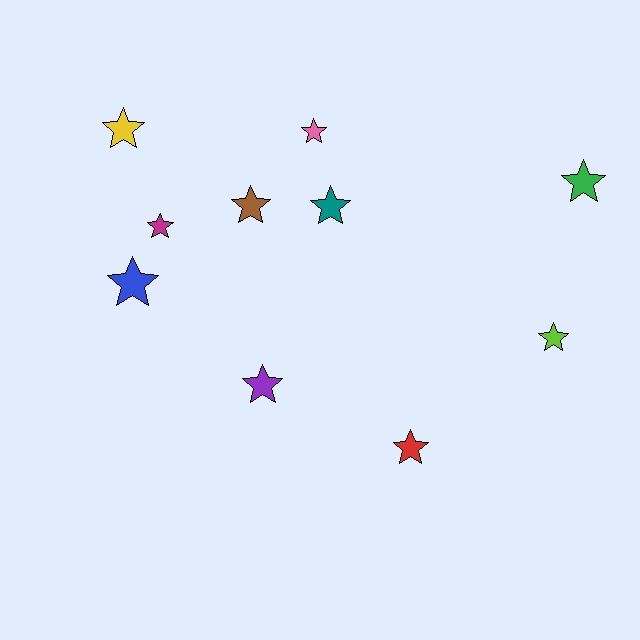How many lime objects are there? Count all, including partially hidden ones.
There is 1 lime object.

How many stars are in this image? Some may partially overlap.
There are 10 stars.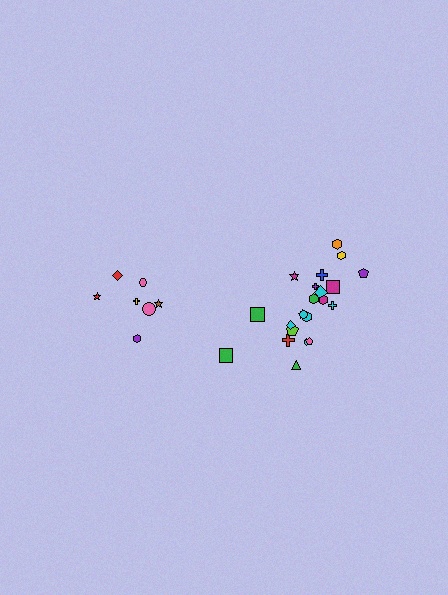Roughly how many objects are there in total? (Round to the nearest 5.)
Roughly 30 objects in total.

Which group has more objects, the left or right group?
The right group.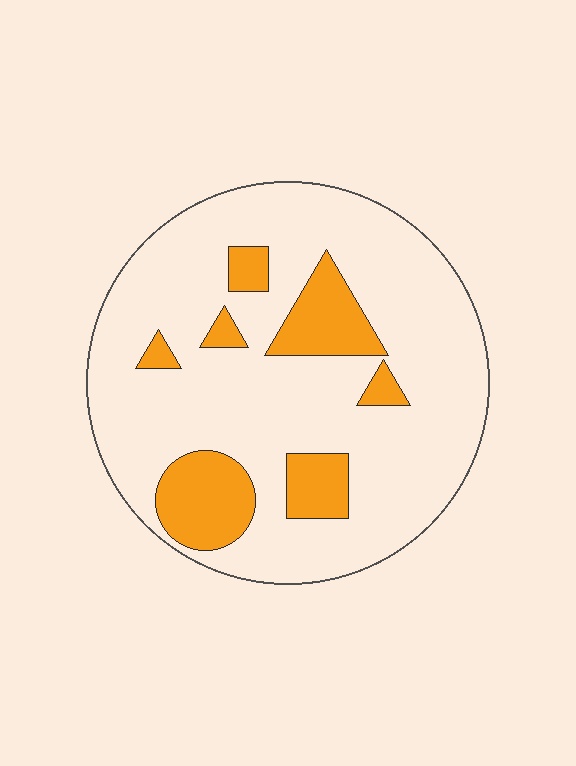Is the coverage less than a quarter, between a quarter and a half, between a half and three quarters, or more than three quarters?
Less than a quarter.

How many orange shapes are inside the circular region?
7.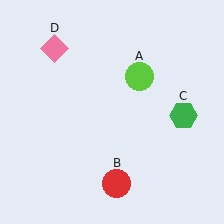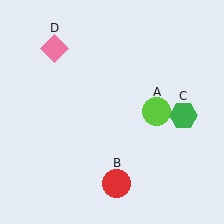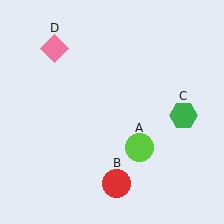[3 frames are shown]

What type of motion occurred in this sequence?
The lime circle (object A) rotated clockwise around the center of the scene.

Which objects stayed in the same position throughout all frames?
Red circle (object B) and green hexagon (object C) and pink diamond (object D) remained stationary.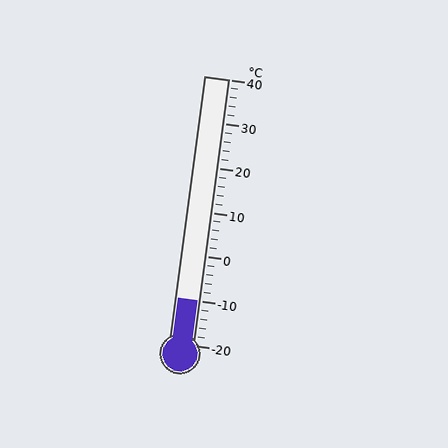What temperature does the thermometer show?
The thermometer shows approximately -10°C.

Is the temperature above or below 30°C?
The temperature is below 30°C.